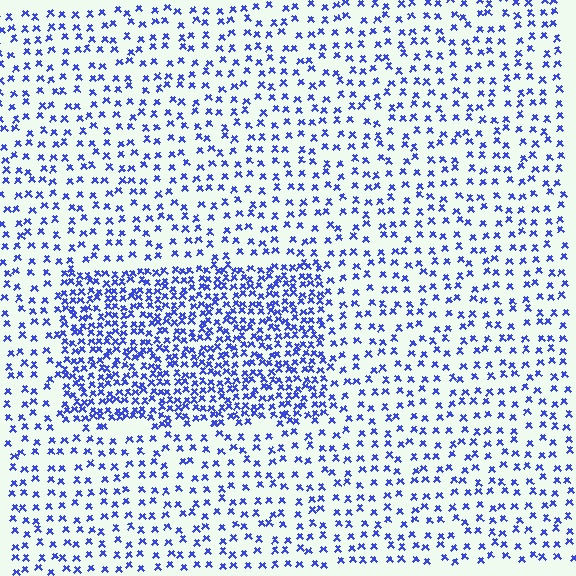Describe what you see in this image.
The image contains small blue elements arranged at two different densities. A rectangle-shaped region is visible where the elements are more densely packed than the surrounding area.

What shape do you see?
I see a rectangle.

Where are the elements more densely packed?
The elements are more densely packed inside the rectangle boundary.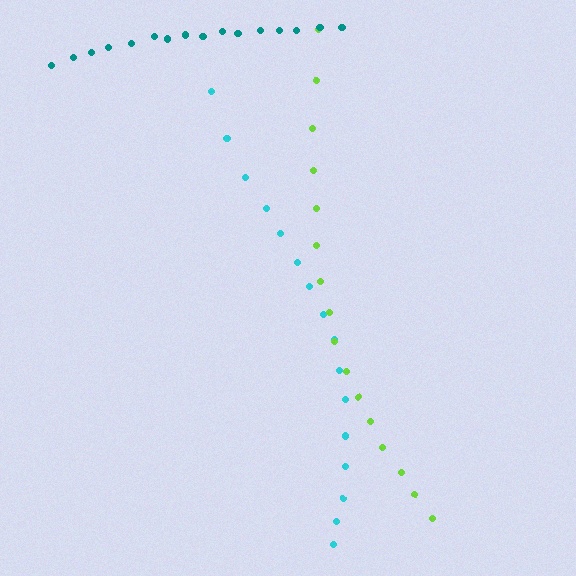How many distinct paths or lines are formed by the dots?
There are 3 distinct paths.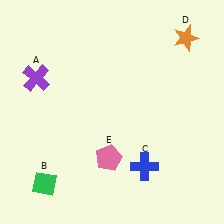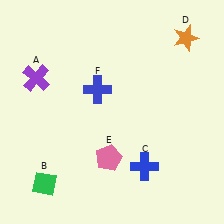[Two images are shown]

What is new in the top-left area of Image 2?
A blue cross (F) was added in the top-left area of Image 2.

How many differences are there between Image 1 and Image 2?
There is 1 difference between the two images.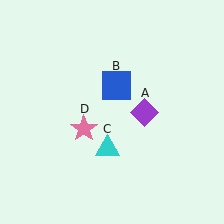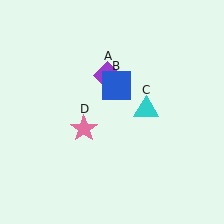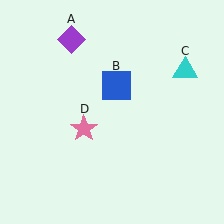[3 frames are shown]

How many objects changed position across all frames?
2 objects changed position: purple diamond (object A), cyan triangle (object C).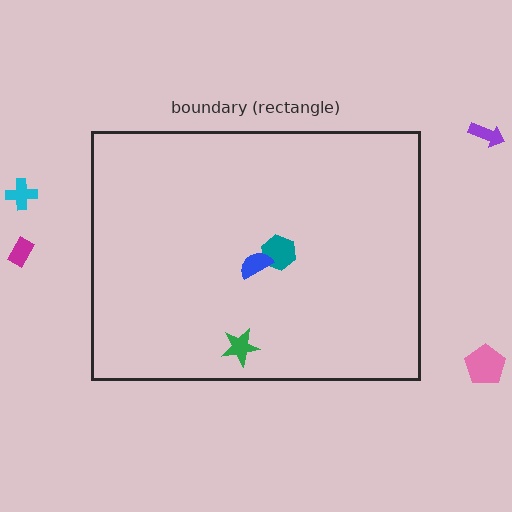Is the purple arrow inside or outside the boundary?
Outside.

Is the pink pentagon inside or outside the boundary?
Outside.